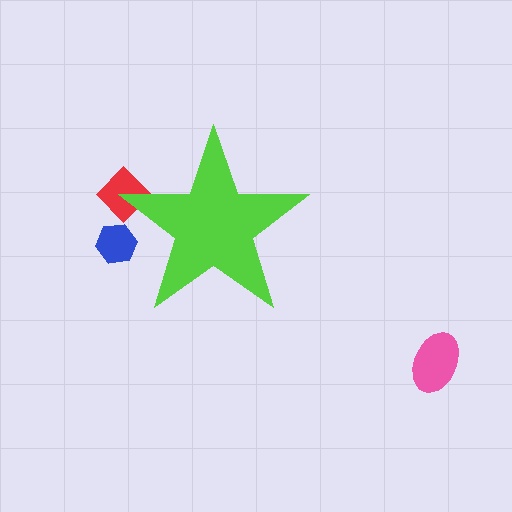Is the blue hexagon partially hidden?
Yes, the blue hexagon is partially hidden behind the lime star.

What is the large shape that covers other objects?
A lime star.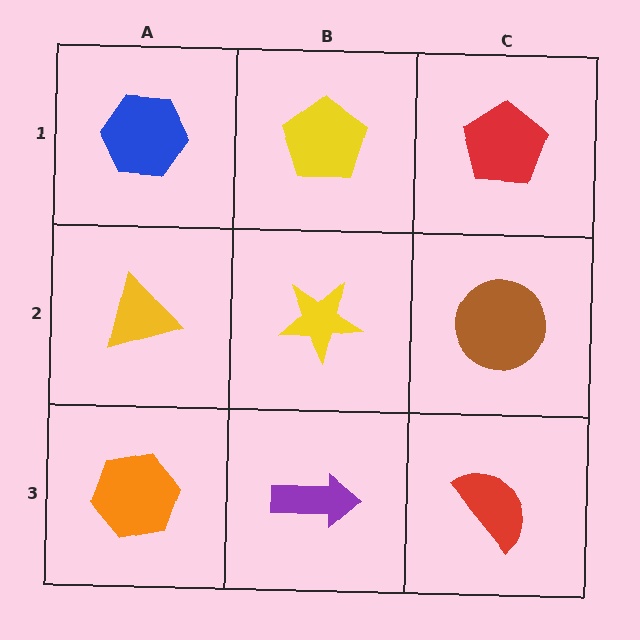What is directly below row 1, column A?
A yellow triangle.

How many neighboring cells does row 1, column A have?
2.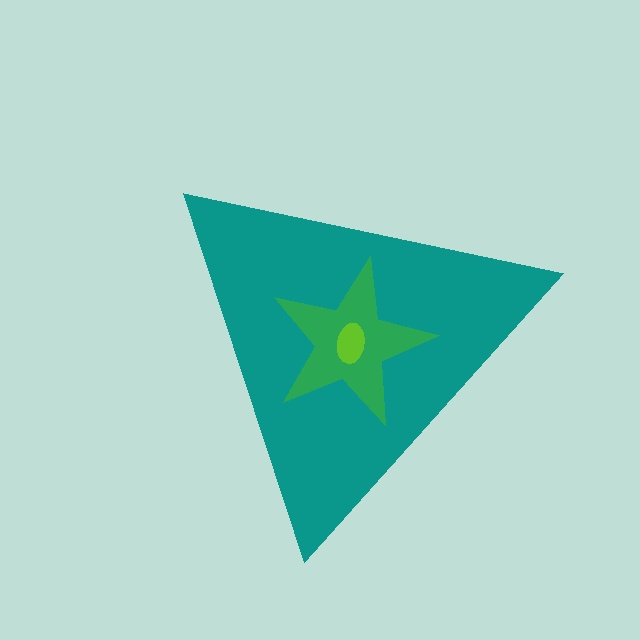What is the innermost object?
The lime ellipse.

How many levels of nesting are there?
3.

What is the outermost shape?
The teal triangle.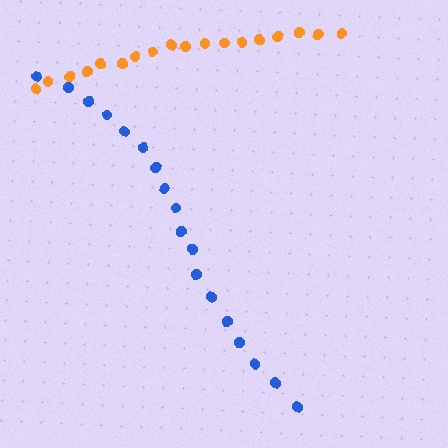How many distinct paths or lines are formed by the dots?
There are 2 distinct paths.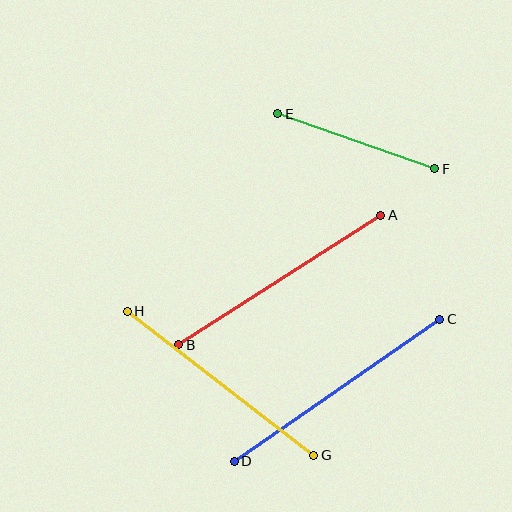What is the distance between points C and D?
The distance is approximately 250 pixels.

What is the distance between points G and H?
The distance is approximately 236 pixels.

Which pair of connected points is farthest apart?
Points C and D are farthest apart.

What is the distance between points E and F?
The distance is approximately 166 pixels.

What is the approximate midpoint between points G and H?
The midpoint is at approximately (221, 383) pixels.